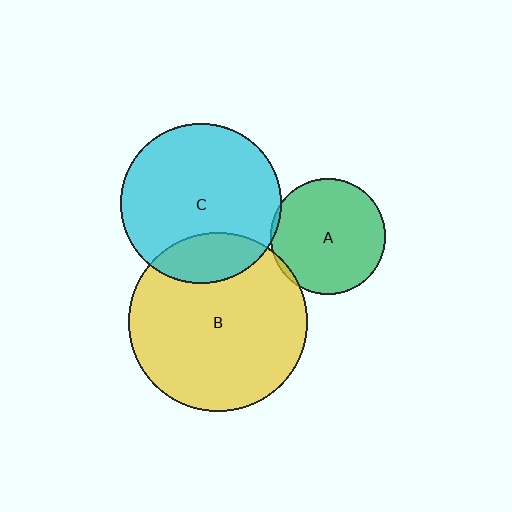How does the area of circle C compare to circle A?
Approximately 1.9 times.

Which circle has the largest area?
Circle B (yellow).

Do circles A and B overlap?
Yes.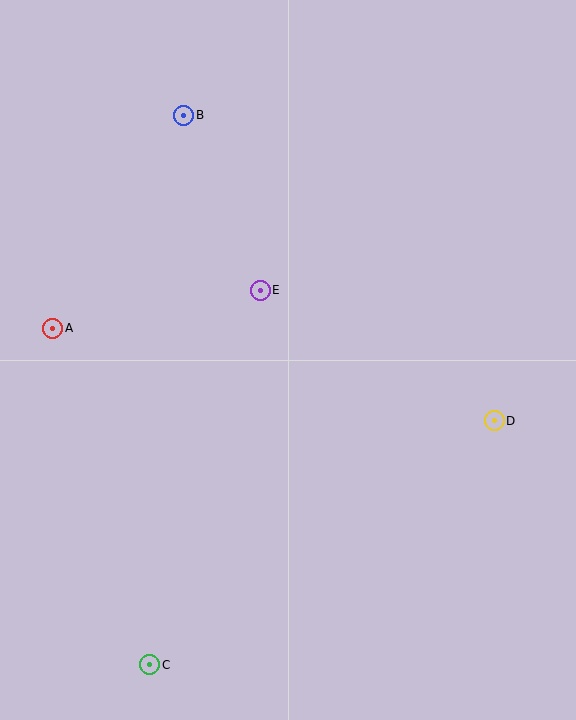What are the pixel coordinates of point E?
Point E is at (260, 290).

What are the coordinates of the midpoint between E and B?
The midpoint between E and B is at (222, 203).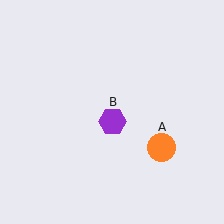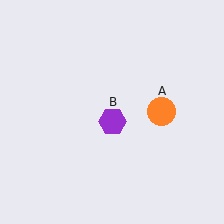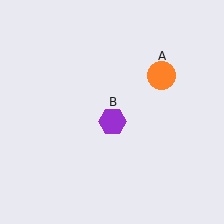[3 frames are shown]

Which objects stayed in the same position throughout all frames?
Purple hexagon (object B) remained stationary.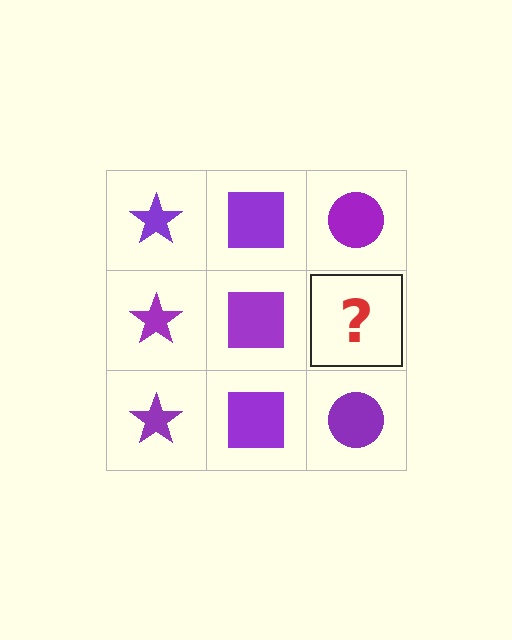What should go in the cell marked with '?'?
The missing cell should contain a purple circle.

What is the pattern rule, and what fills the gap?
The rule is that each column has a consistent shape. The gap should be filled with a purple circle.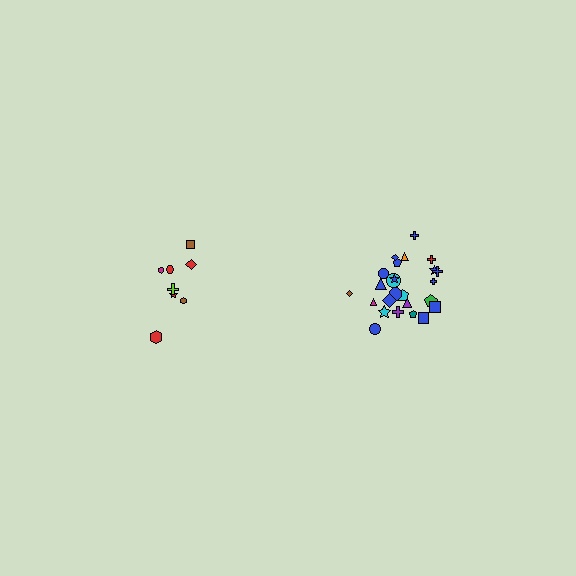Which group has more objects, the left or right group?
The right group.